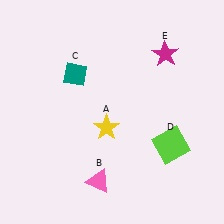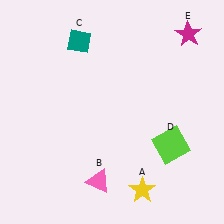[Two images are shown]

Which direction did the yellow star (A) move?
The yellow star (A) moved down.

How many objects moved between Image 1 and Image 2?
3 objects moved between the two images.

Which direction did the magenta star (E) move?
The magenta star (E) moved right.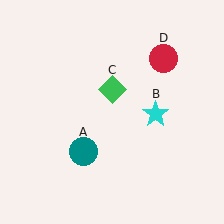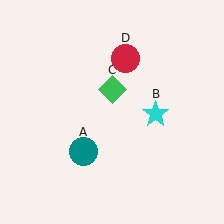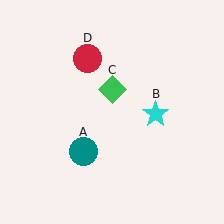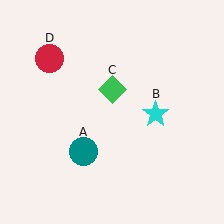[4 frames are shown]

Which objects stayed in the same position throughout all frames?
Teal circle (object A) and cyan star (object B) and green diamond (object C) remained stationary.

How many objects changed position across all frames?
1 object changed position: red circle (object D).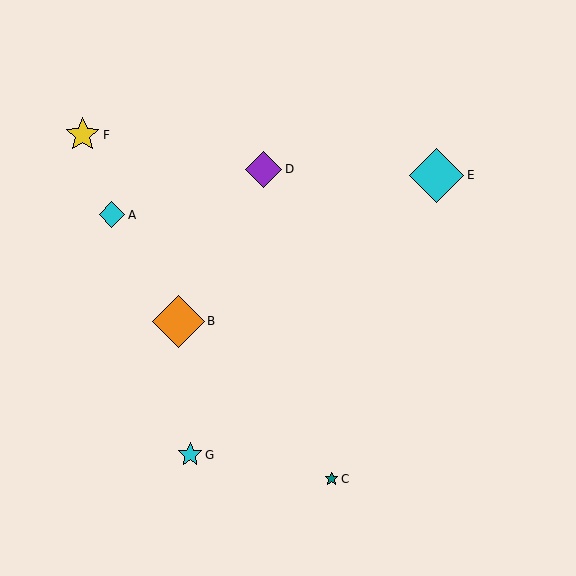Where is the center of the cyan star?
The center of the cyan star is at (190, 455).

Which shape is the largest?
The cyan diamond (labeled E) is the largest.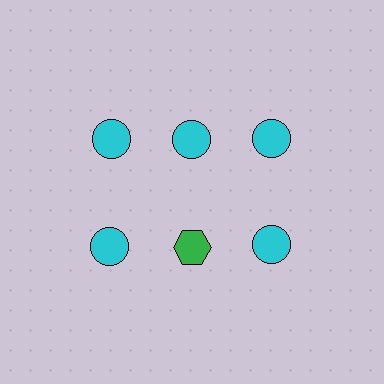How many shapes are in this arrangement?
There are 6 shapes arranged in a grid pattern.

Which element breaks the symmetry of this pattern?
The green hexagon in the second row, second from left column breaks the symmetry. All other shapes are cyan circles.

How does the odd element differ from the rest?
It differs in both color (green instead of cyan) and shape (hexagon instead of circle).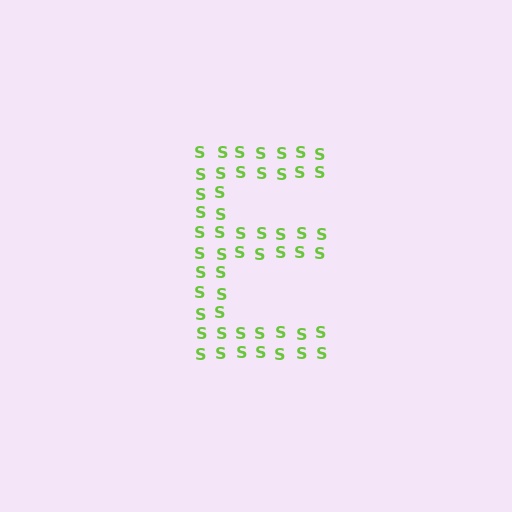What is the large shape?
The large shape is the letter E.